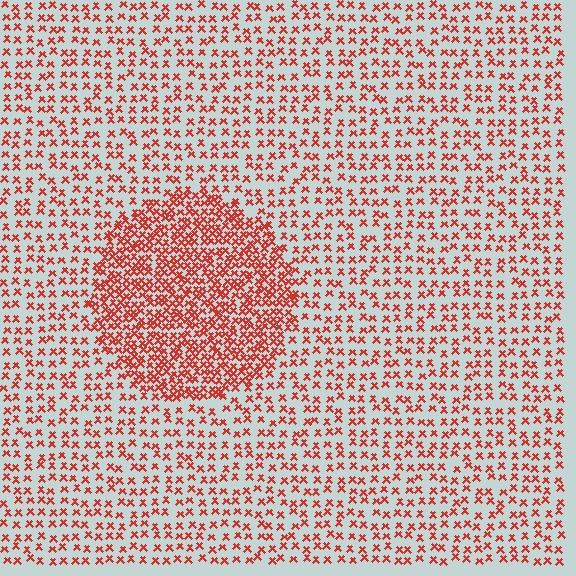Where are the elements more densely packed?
The elements are more densely packed inside the circle boundary.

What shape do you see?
I see a circle.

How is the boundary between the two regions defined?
The boundary is defined by a change in element density (approximately 2.3x ratio). All elements are the same color, size, and shape.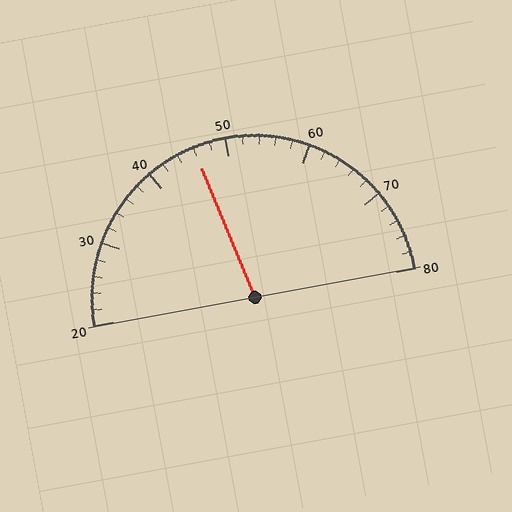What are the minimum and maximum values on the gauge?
The gauge ranges from 20 to 80.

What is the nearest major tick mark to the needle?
The nearest major tick mark is 50.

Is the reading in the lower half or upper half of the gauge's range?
The reading is in the lower half of the range (20 to 80).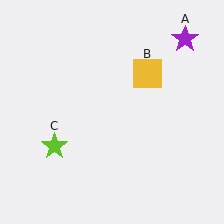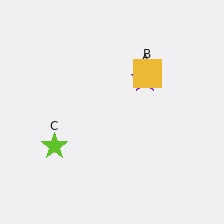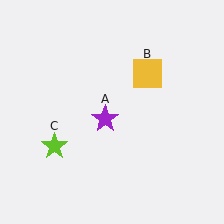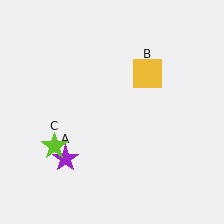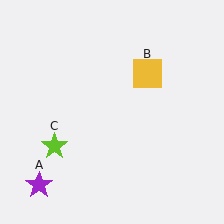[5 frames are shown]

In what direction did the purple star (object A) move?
The purple star (object A) moved down and to the left.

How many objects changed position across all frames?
1 object changed position: purple star (object A).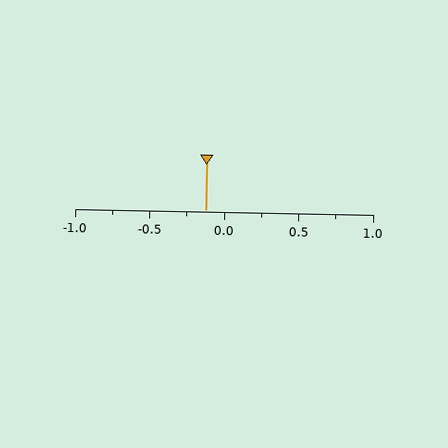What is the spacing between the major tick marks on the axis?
The major ticks are spaced 0.5 apart.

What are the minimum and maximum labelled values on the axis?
The axis runs from -1.0 to 1.0.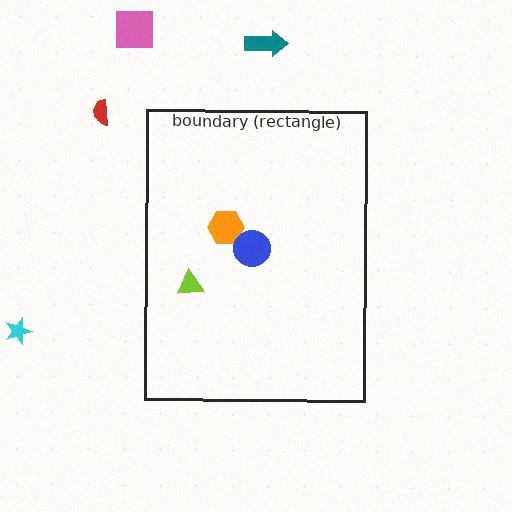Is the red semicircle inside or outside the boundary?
Outside.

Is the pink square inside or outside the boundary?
Outside.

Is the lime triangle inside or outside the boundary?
Inside.